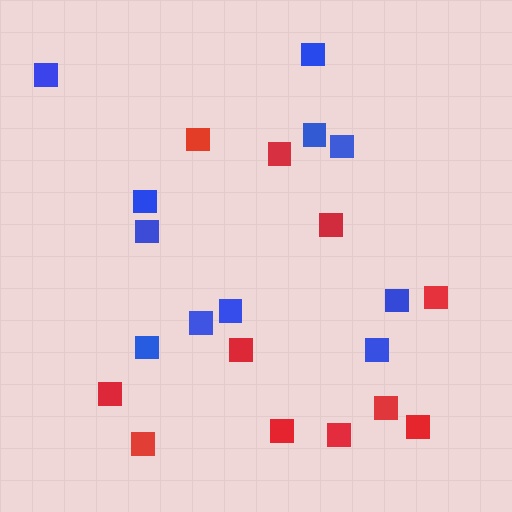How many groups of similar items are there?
There are 2 groups: one group of red squares (11) and one group of blue squares (11).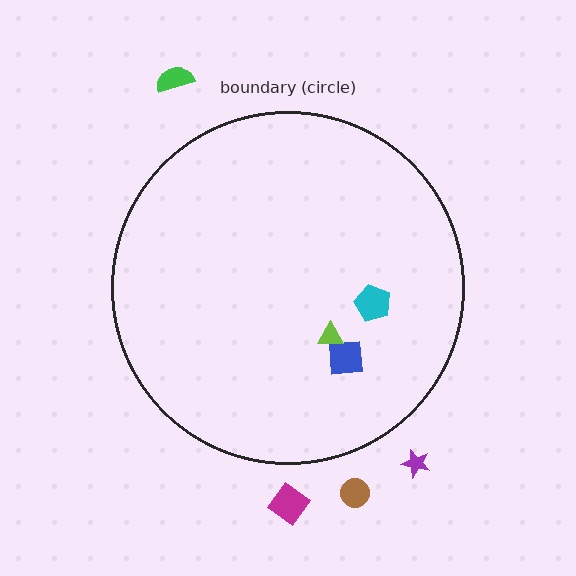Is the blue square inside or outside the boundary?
Inside.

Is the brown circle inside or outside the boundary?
Outside.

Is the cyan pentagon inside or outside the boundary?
Inside.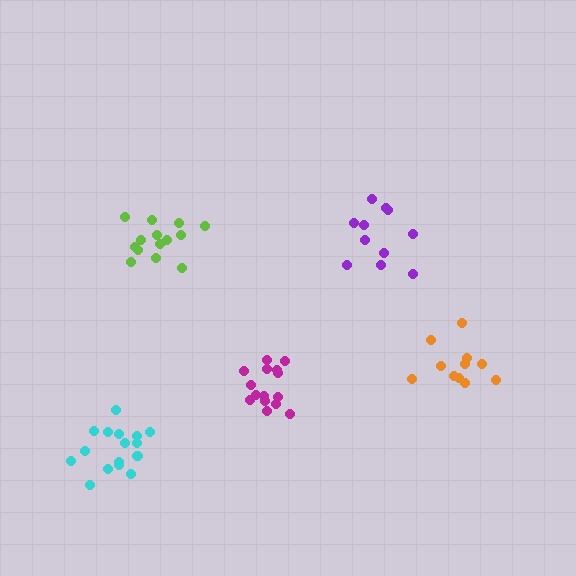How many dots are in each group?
Group 1: 11 dots, Group 2: 11 dots, Group 3: 16 dots, Group 4: 14 dots, Group 5: 15 dots (67 total).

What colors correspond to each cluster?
The clusters are colored: orange, purple, cyan, lime, magenta.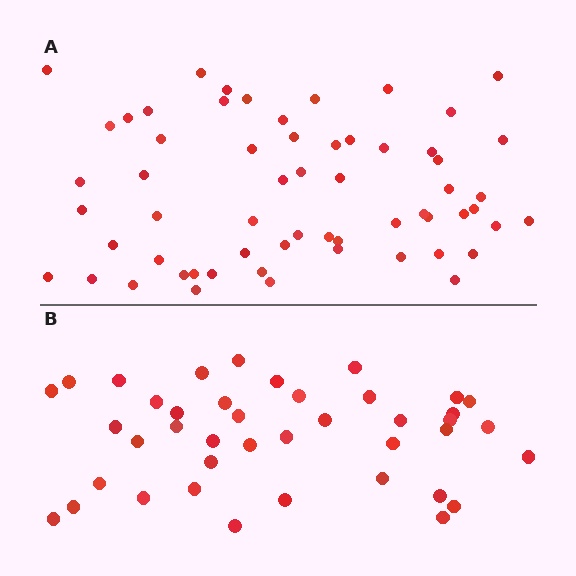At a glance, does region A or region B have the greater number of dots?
Region A (the top region) has more dots.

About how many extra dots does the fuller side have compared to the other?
Region A has approximately 20 more dots than region B.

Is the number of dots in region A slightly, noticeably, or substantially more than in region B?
Region A has substantially more. The ratio is roughly 1.5 to 1.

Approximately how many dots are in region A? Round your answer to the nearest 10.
About 60 dots.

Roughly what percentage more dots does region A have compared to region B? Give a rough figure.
About 45% more.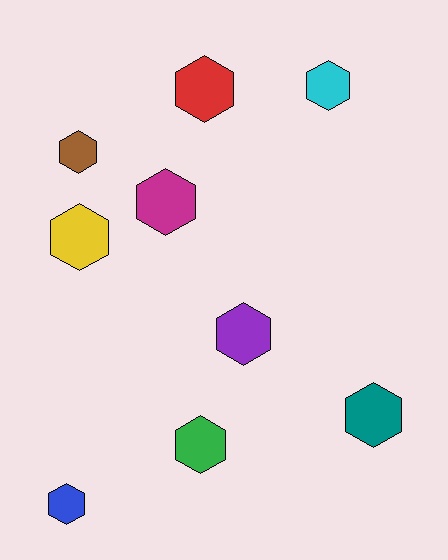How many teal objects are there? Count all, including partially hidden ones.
There is 1 teal object.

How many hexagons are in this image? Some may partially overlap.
There are 9 hexagons.